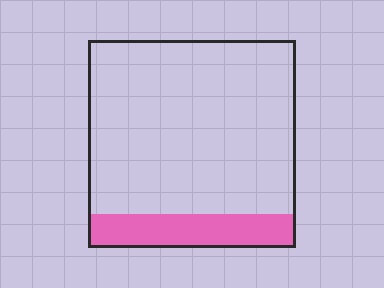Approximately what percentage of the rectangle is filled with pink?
Approximately 15%.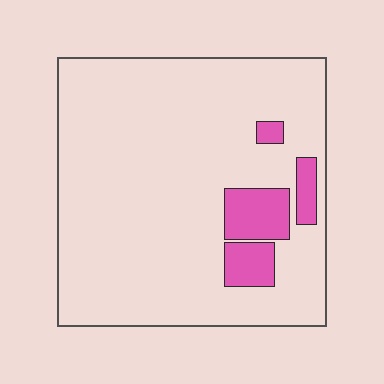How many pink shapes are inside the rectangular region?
4.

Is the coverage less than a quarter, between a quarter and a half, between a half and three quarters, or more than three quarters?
Less than a quarter.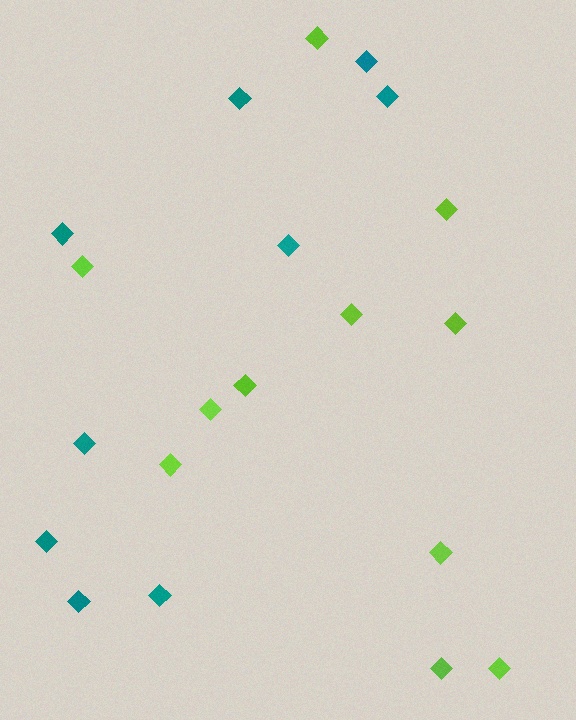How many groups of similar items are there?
There are 2 groups: one group of teal diamonds (9) and one group of lime diamonds (11).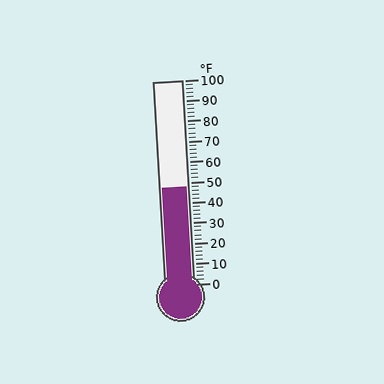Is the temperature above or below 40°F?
The temperature is above 40°F.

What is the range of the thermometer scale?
The thermometer scale ranges from 0°F to 100°F.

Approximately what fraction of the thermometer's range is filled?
The thermometer is filled to approximately 50% of its range.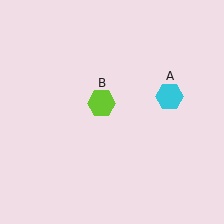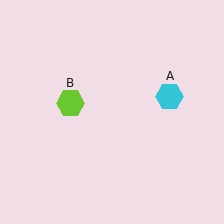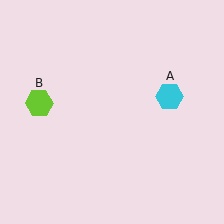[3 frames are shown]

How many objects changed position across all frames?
1 object changed position: lime hexagon (object B).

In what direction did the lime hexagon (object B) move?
The lime hexagon (object B) moved left.